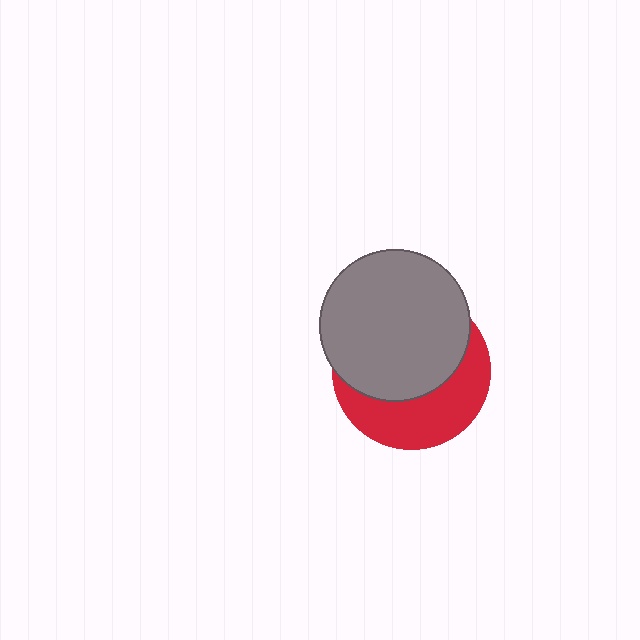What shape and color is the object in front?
The object in front is a gray circle.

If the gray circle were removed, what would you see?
You would see the complete red circle.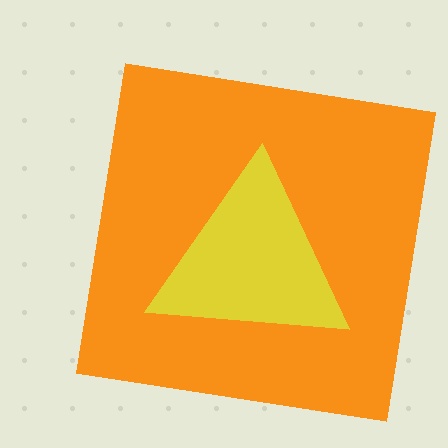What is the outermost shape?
The orange square.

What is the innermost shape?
The yellow triangle.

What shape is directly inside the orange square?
The yellow triangle.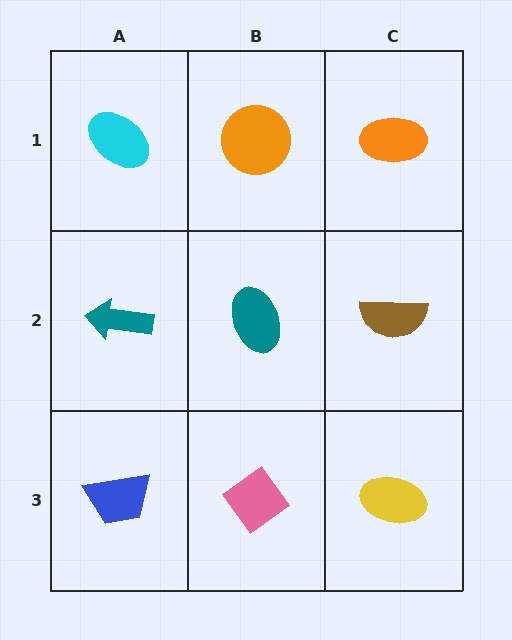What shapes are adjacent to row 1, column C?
A brown semicircle (row 2, column C), an orange circle (row 1, column B).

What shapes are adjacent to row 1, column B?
A teal ellipse (row 2, column B), a cyan ellipse (row 1, column A), an orange ellipse (row 1, column C).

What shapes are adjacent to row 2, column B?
An orange circle (row 1, column B), a pink diamond (row 3, column B), a teal arrow (row 2, column A), a brown semicircle (row 2, column C).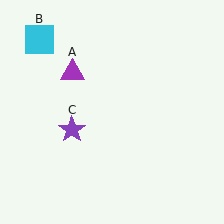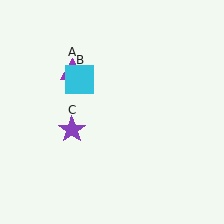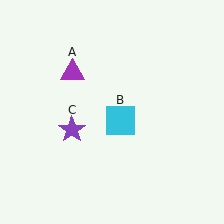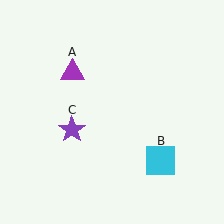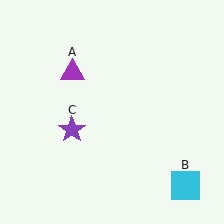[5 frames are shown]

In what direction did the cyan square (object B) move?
The cyan square (object B) moved down and to the right.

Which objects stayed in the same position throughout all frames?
Purple triangle (object A) and purple star (object C) remained stationary.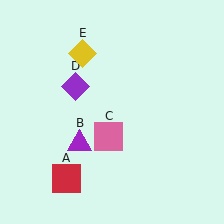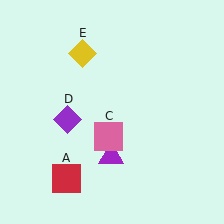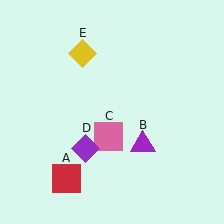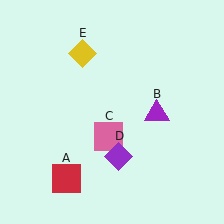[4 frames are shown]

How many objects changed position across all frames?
2 objects changed position: purple triangle (object B), purple diamond (object D).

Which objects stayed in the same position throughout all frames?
Red square (object A) and pink square (object C) and yellow diamond (object E) remained stationary.